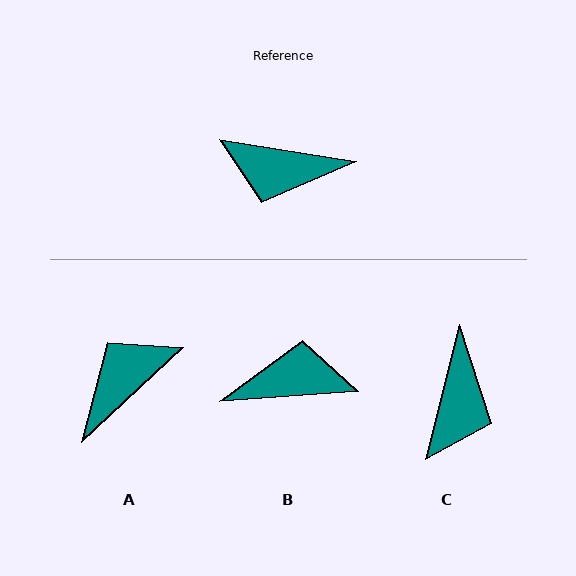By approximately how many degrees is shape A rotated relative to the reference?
Approximately 128 degrees clockwise.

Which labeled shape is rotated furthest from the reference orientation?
B, about 167 degrees away.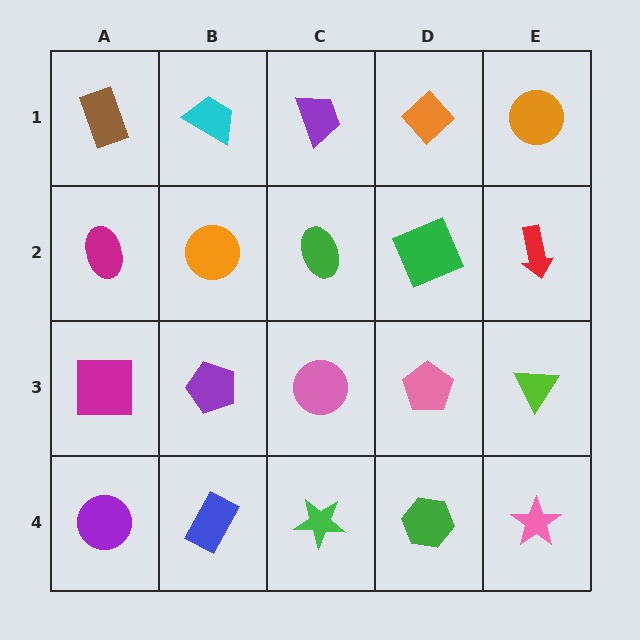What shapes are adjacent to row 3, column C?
A green ellipse (row 2, column C), a green star (row 4, column C), a purple pentagon (row 3, column B), a pink pentagon (row 3, column D).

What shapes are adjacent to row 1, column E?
A red arrow (row 2, column E), an orange diamond (row 1, column D).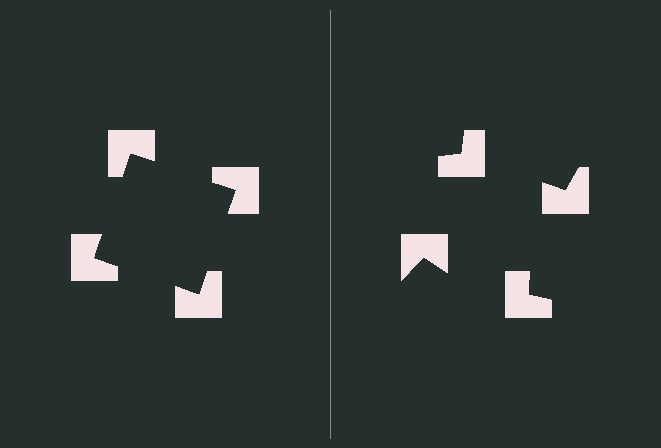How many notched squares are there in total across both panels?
8 — 4 on each side.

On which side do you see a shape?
An illusory square appears on the left side. On the right side the wedge cuts are rotated, so no coherent shape forms.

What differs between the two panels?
The notched squares are positioned identically on both sides; only the wedge orientations differ. On the left they align to a square; on the right they are misaligned.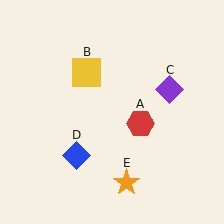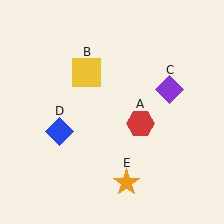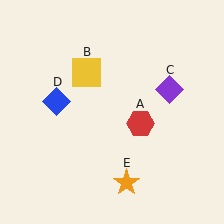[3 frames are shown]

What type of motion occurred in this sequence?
The blue diamond (object D) rotated clockwise around the center of the scene.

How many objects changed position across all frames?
1 object changed position: blue diamond (object D).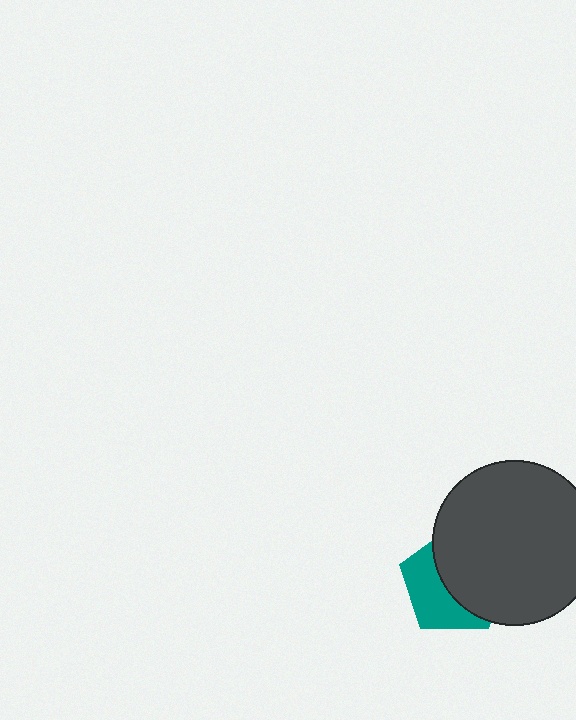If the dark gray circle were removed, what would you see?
You would see the complete teal pentagon.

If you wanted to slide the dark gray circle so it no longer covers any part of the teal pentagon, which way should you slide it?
Slide it right — that is the most direct way to separate the two shapes.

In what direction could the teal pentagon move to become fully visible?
The teal pentagon could move left. That would shift it out from behind the dark gray circle entirely.